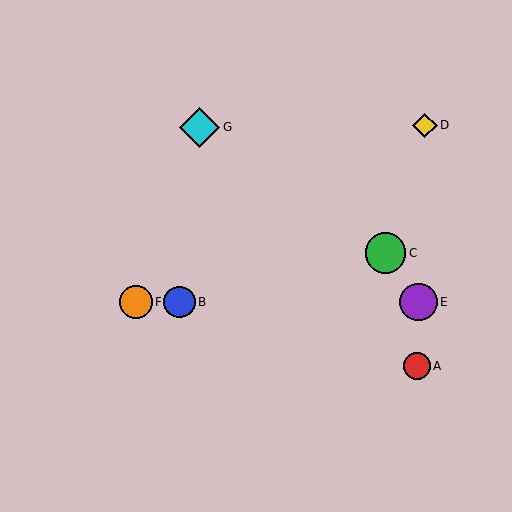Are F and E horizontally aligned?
Yes, both are at y≈302.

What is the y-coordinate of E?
Object E is at y≈302.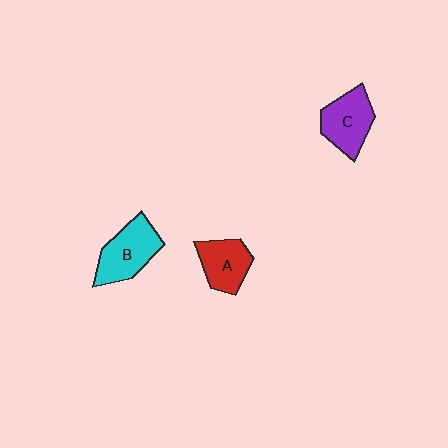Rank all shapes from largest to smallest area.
From largest to smallest: B (cyan), C (purple), A (red).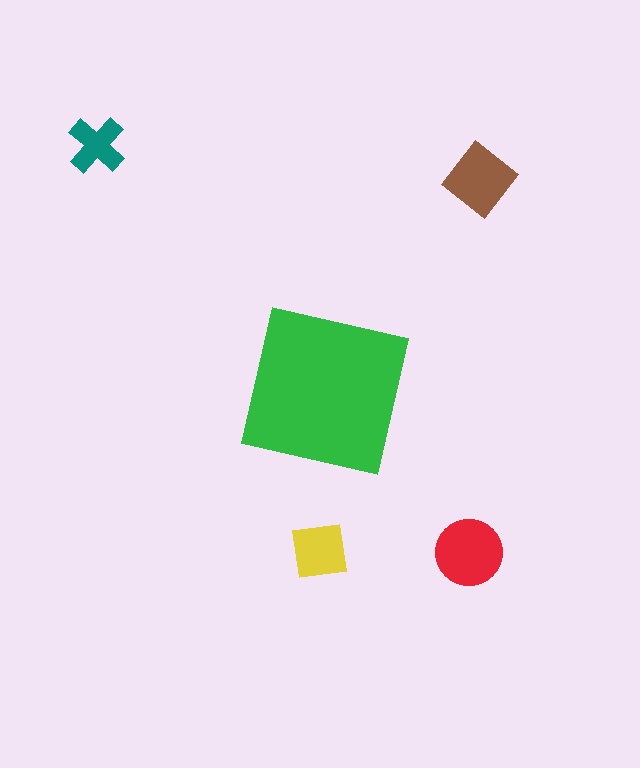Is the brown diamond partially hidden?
No, the brown diamond is fully visible.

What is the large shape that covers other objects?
A green square.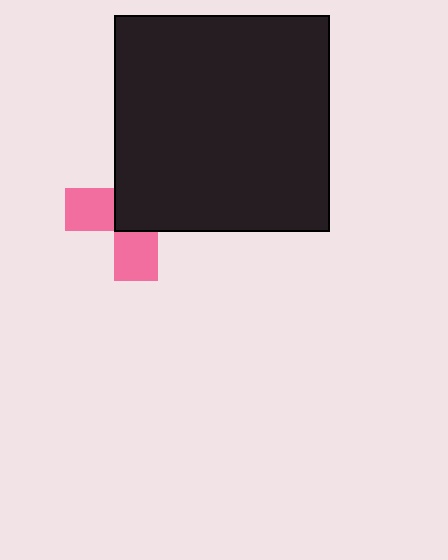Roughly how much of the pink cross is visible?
A small part of it is visible (roughly 41%).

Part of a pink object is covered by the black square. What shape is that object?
It is a cross.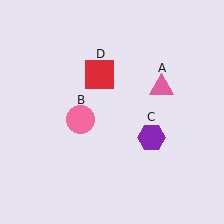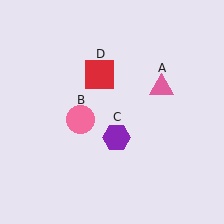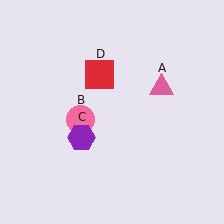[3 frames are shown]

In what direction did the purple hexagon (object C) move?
The purple hexagon (object C) moved left.